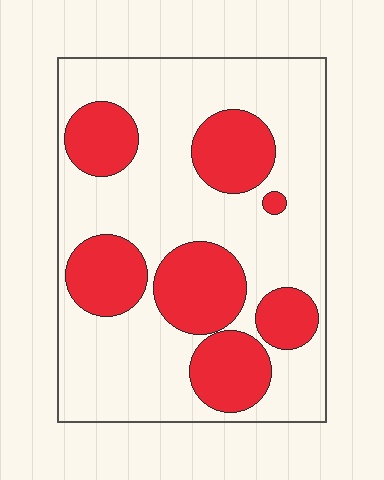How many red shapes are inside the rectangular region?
7.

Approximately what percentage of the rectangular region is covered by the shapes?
Approximately 30%.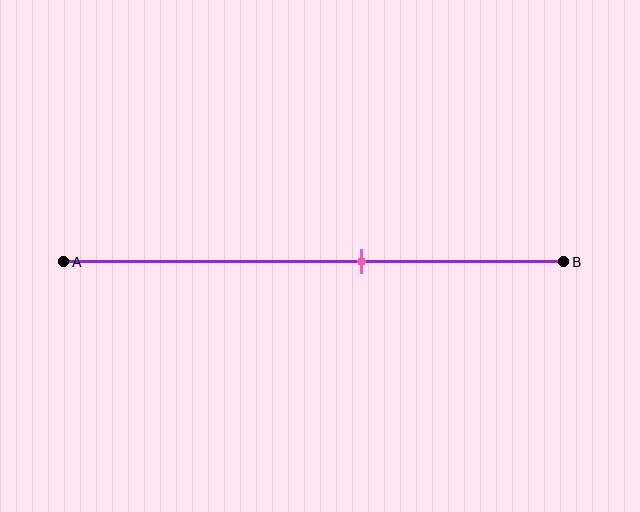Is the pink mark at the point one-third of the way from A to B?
No, the mark is at about 60% from A, not at the 33% one-third point.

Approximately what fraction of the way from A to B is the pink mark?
The pink mark is approximately 60% of the way from A to B.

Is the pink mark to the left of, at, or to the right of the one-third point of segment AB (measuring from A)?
The pink mark is to the right of the one-third point of segment AB.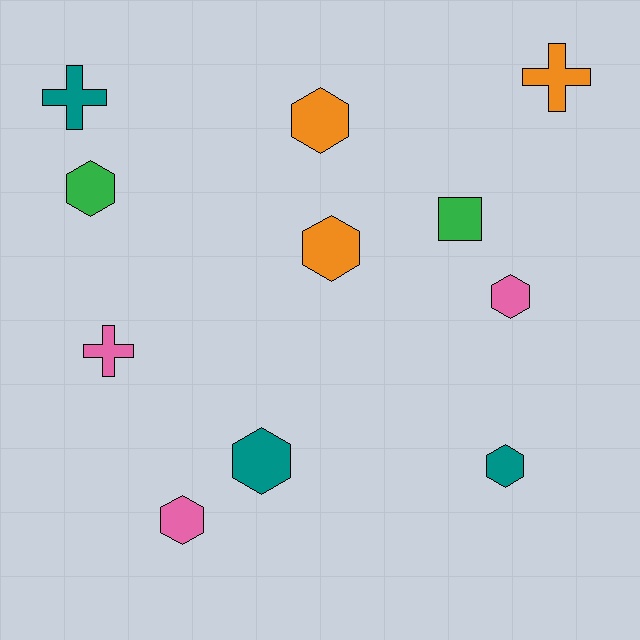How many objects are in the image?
There are 11 objects.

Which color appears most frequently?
Pink, with 3 objects.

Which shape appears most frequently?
Hexagon, with 7 objects.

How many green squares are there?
There is 1 green square.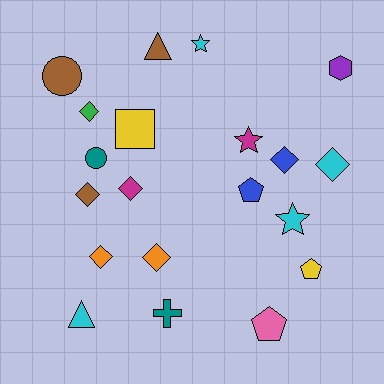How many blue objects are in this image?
There are 2 blue objects.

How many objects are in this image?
There are 20 objects.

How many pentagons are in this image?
There are 3 pentagons.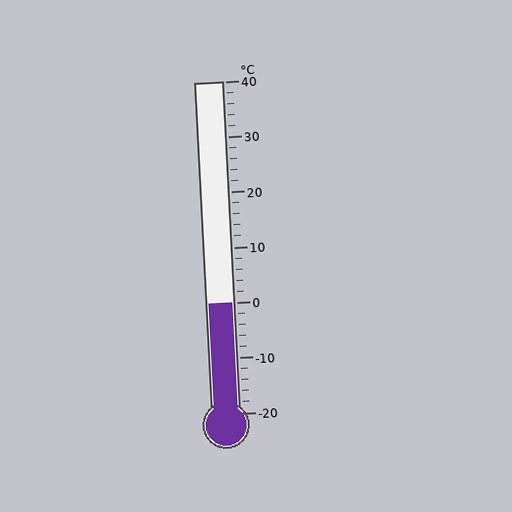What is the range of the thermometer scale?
The thermometer scale ranges from -20°C to 40°C.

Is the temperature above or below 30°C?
The temperature is below 30°C.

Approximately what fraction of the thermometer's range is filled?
The thermometer is filled to approximately 35% of its range.